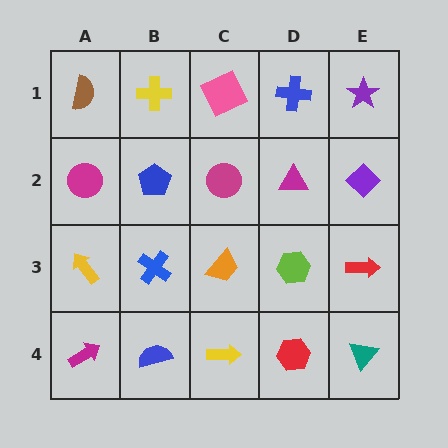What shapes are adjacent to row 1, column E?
A purple diamond (row 2, column E), a blue cross (row 1, column D).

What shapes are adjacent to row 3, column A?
A magenta circle (row 2, column A), a magenta arrow (row 4, column A), a blue cross (row 3, column B).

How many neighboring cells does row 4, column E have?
2.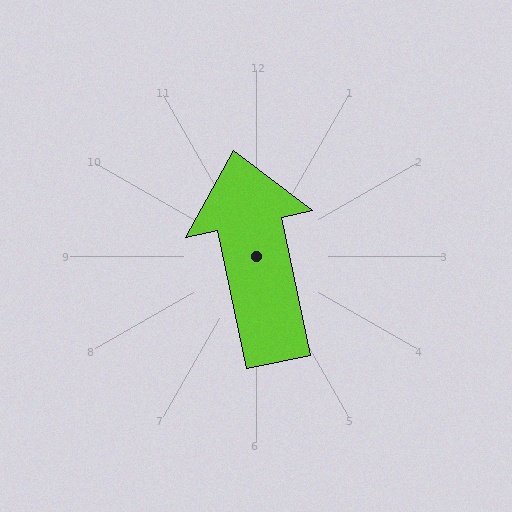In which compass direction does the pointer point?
North.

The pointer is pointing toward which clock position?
Roughly 12 o'clock.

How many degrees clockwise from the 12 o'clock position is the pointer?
Approximately 348 degrees.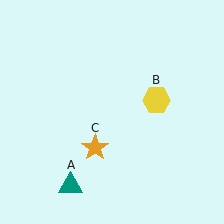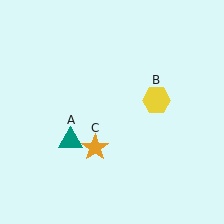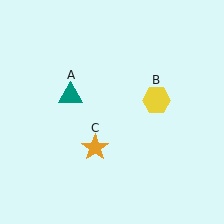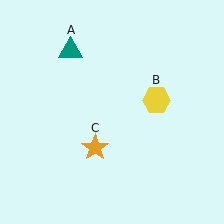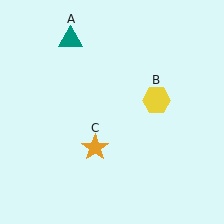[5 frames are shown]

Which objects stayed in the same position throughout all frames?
Yellow hexagon (object B) and orange star (object C) remained stationary.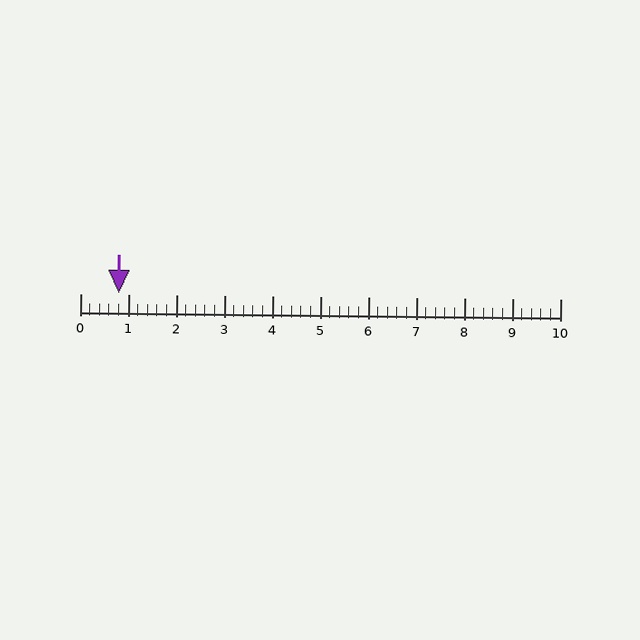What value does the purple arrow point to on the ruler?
The purple arrow points to approximately 0.8.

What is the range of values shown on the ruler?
The ruler shows values from 0 to 10.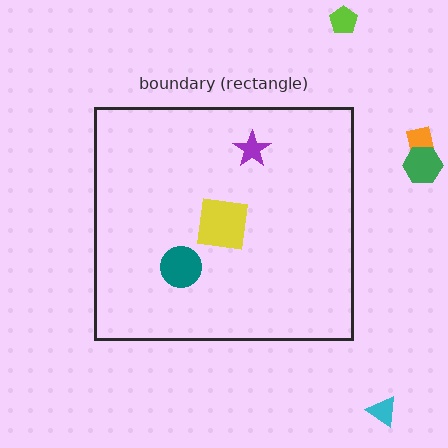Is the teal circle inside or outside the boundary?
Inside.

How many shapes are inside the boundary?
3 inside, 4 outside.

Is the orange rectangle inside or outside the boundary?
Outside.